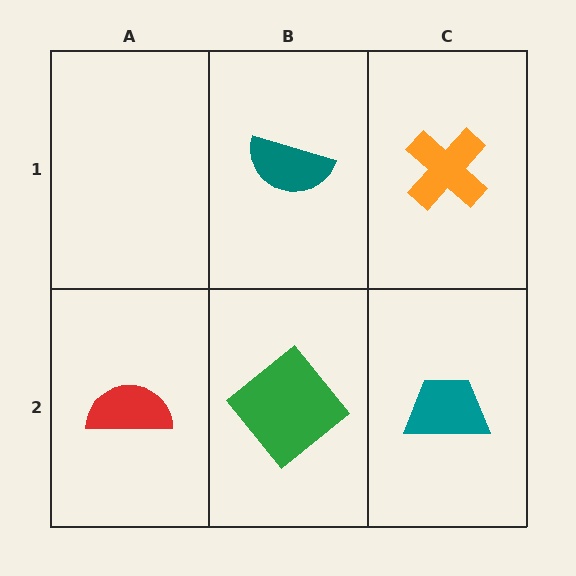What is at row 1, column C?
An orange cross.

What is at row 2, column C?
A teal trapezoid.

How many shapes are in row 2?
3 shapes.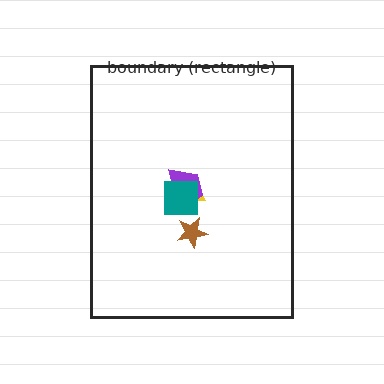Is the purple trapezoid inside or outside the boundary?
Inside.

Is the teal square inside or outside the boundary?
Inside.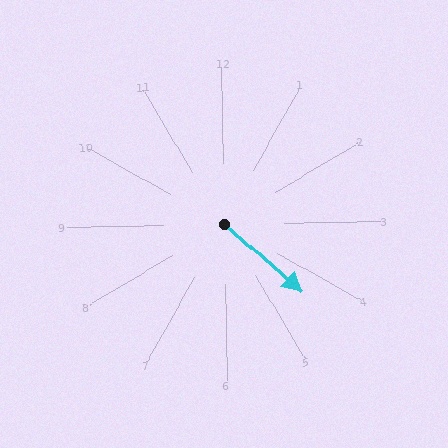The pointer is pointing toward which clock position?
Roughly 4 o'clock.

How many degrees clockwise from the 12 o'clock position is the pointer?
Approximately 132 degrees.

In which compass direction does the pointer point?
Southeast.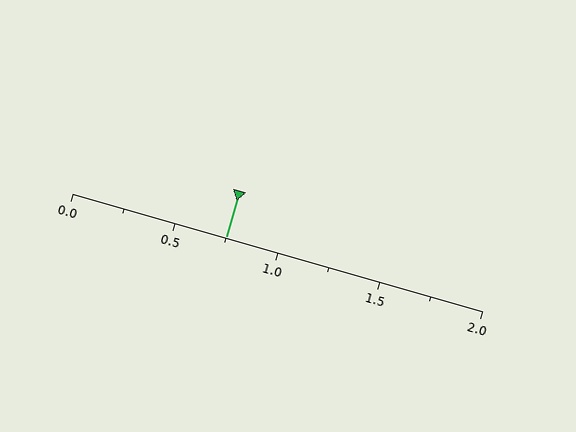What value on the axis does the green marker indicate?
The marker indicates approximately 0.75.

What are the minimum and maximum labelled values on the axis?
The axis runs from 0.0 to 2.0.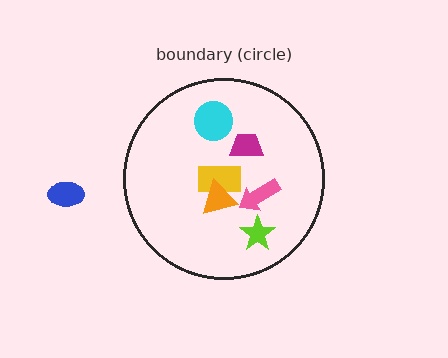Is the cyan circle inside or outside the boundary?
Inside.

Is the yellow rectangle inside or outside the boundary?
Inside.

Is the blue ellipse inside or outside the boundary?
Outside.